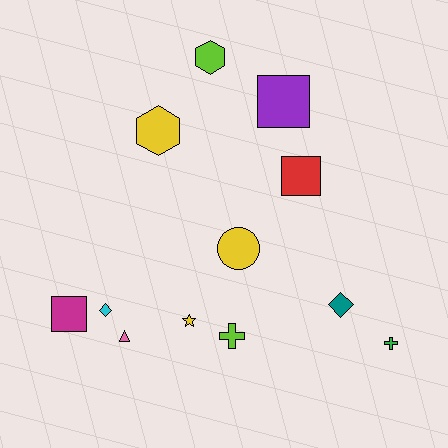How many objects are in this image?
There are 12 objects.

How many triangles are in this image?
There is 1 triangle.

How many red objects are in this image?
There is 1 red object.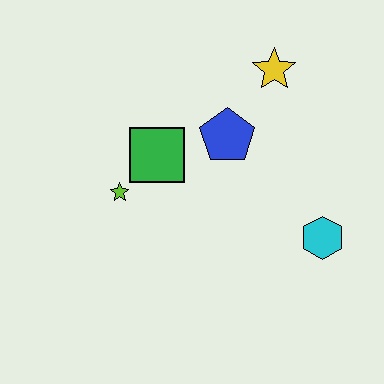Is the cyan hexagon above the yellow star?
No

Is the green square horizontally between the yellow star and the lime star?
Yes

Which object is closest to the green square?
The lime star is closest to the green square.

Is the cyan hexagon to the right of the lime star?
Yes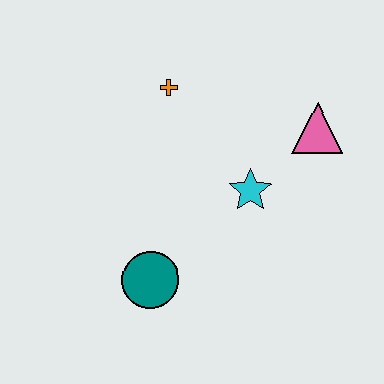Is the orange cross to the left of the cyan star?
Yes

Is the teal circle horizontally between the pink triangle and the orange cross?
No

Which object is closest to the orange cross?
The cyan star is closest to the orange cross.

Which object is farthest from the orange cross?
The teal circle is farthest from the orange cross.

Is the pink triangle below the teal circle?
No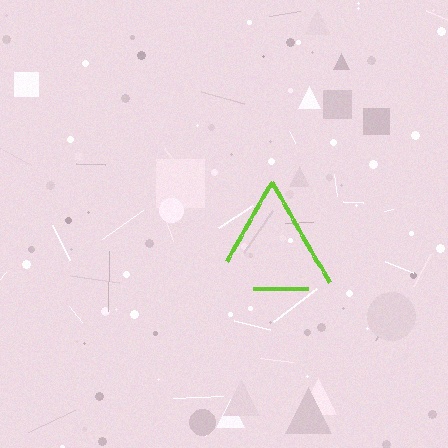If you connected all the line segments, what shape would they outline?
They would outline a triangle.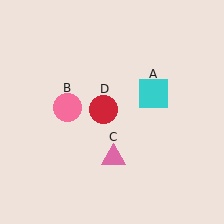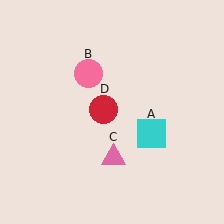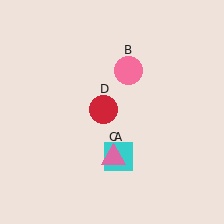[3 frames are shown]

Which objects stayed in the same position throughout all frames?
Pink triangle (object C) and red circle (object D) remained stationary.